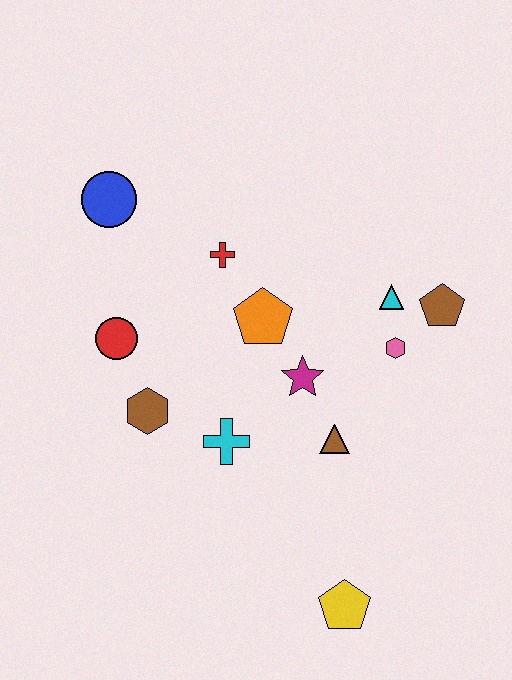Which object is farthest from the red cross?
The yellow pentagon is farthest from the red cross.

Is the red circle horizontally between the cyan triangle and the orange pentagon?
No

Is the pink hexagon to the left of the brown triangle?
No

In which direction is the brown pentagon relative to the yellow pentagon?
The brown pentagon is above the yellow pentagon.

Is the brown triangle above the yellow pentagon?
Yes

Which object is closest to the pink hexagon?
The cyan triangle is closest to the pink hexagon.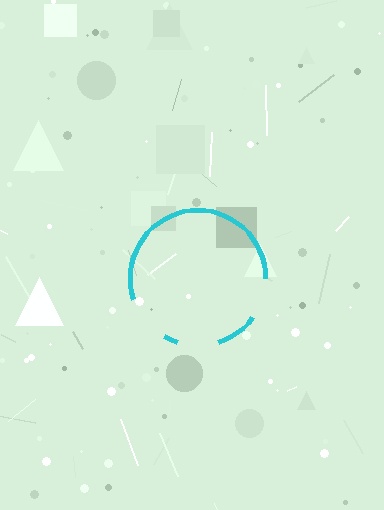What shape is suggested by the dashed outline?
The dashed outline suggests a circle.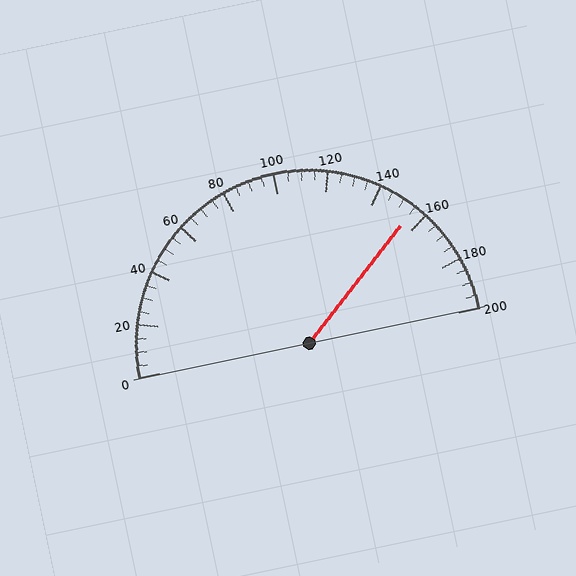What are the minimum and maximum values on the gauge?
The gauge ranges from 0 to 200.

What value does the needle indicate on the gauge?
The needle indicates approximately 155.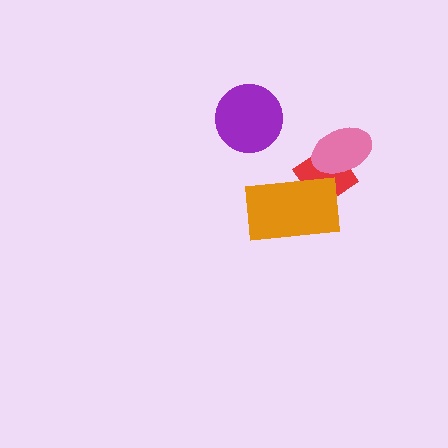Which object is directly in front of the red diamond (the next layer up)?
The pink ellipse is directly in front of the red diamond.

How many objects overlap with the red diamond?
2 objects overlap with the red diamond.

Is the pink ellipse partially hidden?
No, no other shape covers it.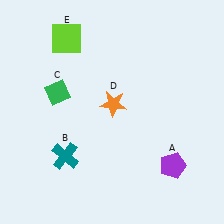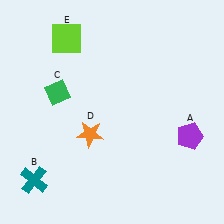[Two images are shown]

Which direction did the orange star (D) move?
The orange star (D) moved down.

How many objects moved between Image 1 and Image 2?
3 objects moved between the two images.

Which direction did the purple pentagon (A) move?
The purple pentagon (A) moved up.